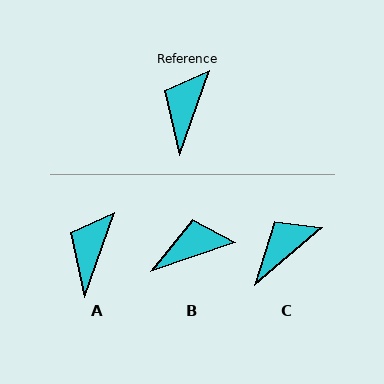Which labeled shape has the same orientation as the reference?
A.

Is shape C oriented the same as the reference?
No, it is off by about 30 degrees.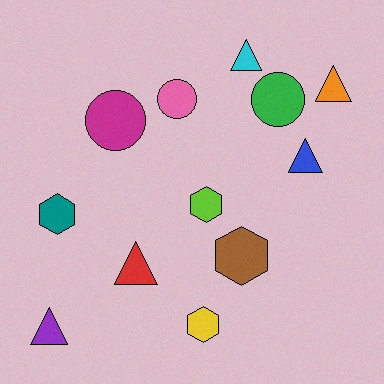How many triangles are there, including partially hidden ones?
There are 5 triangles.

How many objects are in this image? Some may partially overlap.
There are 12 objects.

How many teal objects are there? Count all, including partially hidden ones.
There is 1 teal object.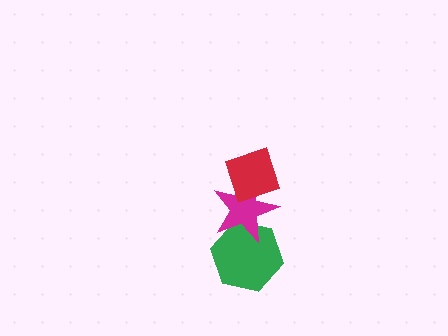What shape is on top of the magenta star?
The red diamond is on top of the magenta star.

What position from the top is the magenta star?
The magenta star is 2nd from the top.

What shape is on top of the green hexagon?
The magenta star is on top of the green hexagon.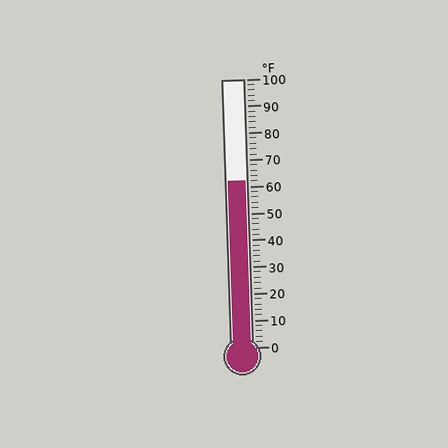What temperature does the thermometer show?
The thermometer shows approximately 62°F.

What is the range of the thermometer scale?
The thermometer scale ranges from 0°F to 100°F.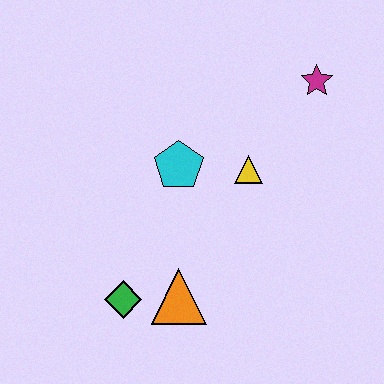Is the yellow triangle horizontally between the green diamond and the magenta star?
Yes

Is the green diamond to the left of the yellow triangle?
Yes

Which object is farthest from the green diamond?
The magenta star is farthest from the green diamond.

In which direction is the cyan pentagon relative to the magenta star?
The cyan pentagon is to the left of the magenta star.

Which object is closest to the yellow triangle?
The cyan pentagon is closest to the yellow triangle.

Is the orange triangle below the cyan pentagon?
Yes